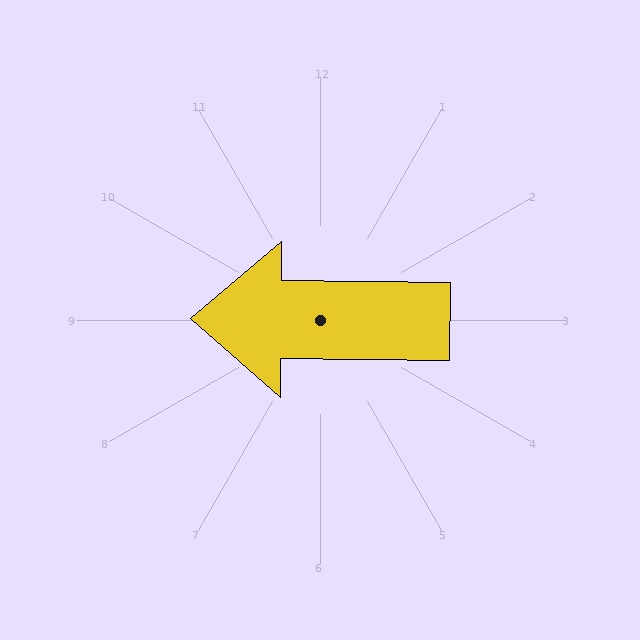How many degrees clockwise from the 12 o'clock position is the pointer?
Approximately 271 degrees.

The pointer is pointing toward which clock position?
Roughly 9 o'clock.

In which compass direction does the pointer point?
West.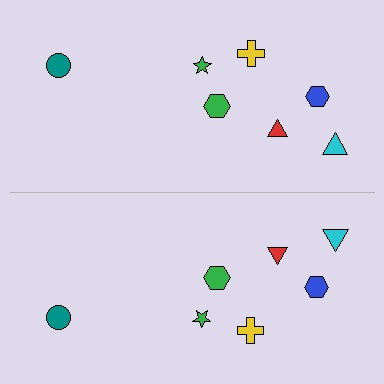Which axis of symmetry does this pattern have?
The pattern has a horizontal axis of symmetry running through the center of the image.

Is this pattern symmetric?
Yes, this pattern has bilateral (reflection) symmetry.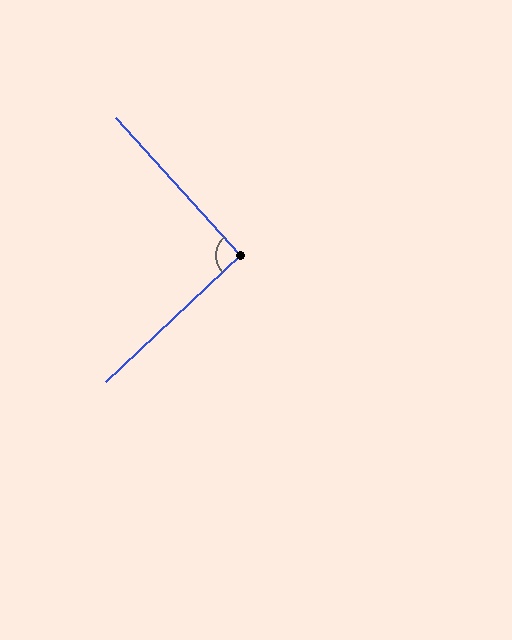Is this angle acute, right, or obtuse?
It is approximately a right angle.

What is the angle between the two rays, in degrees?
Approximately 91 degrees.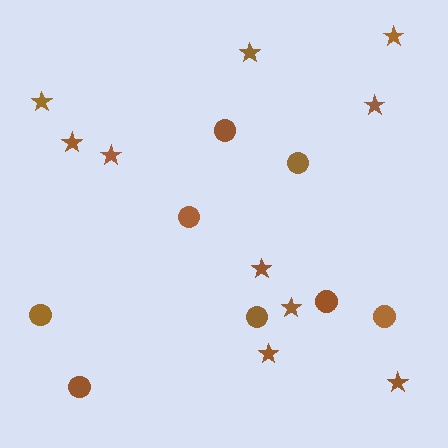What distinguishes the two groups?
There are 2 groups: one group of stars (10) and one group of circles (8).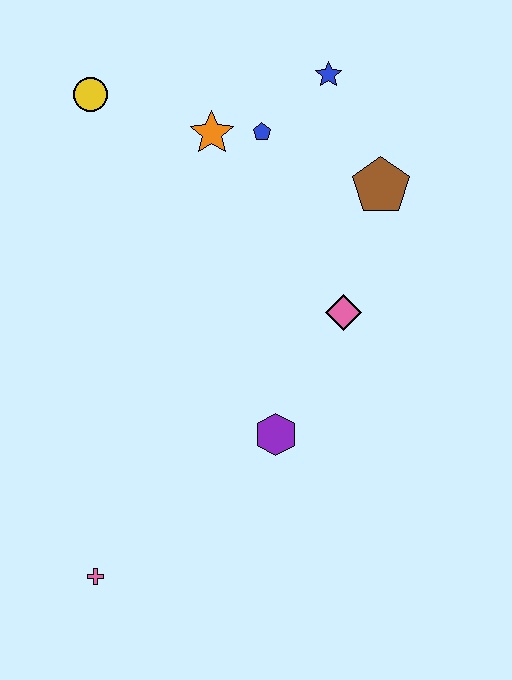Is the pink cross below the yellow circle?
Yes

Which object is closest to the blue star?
The blue pentagon is closest to the blue star.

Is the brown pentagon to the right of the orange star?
Yes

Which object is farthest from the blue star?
The pink cross is farthest from the blue star.